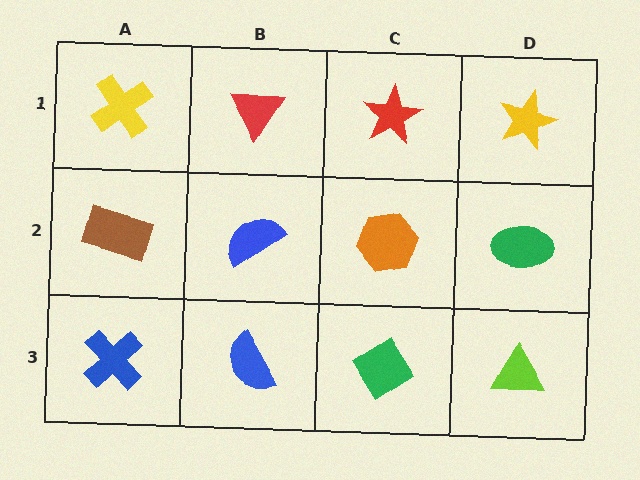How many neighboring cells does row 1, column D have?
2.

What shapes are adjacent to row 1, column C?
An orange hexagon (row 2, column C), a red triangle (row 1, column B), a yellow star (row 1, column D).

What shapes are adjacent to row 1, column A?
A brown rectangle (row 2, column A), a red triangle (row 1, column B).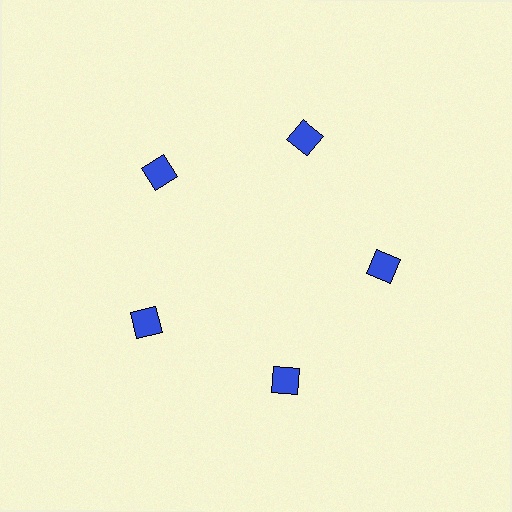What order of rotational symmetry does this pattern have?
This pattern has 5-fold rotational symmetry.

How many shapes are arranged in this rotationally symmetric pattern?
There are 5 shapes, arranged in 5 groups of 1.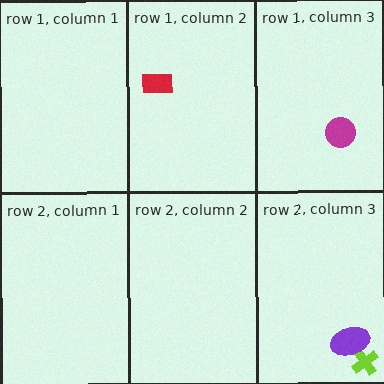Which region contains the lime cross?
The row 2, column 3 region.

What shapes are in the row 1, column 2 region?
The red rectangle.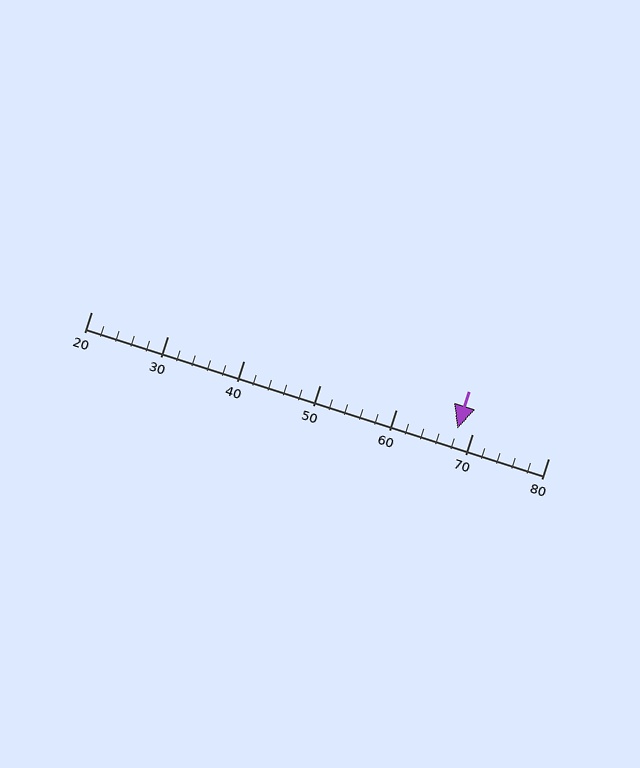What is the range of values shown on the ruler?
The ruler shows values from 20 to 80.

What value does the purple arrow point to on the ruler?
The purple arrow points to approximately 68.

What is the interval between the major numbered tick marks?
The major tick marks are spaced 10 units apart.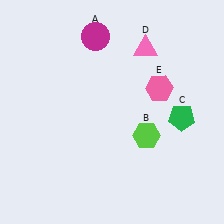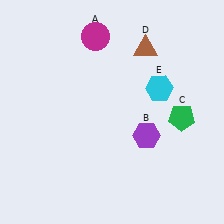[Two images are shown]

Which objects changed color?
B changed from lime to purple. D changed from pink to brown. E changed from pink to cyan.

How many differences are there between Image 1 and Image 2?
There are 3 differences between the two images.